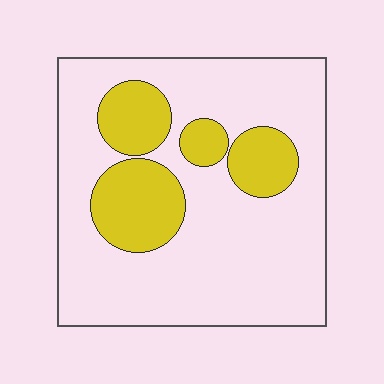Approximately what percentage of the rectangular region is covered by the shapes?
Approximately 25%.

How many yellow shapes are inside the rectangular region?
4.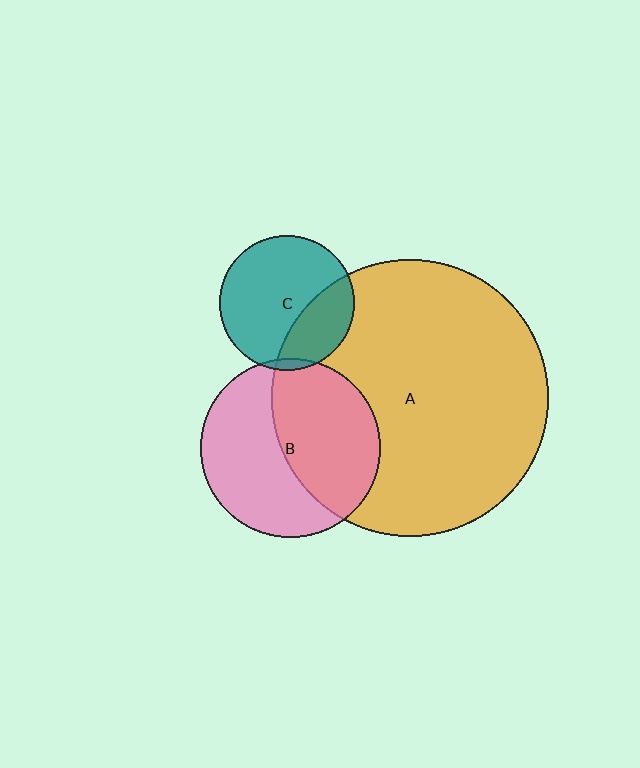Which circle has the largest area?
Circle A (orange).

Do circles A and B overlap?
Yes.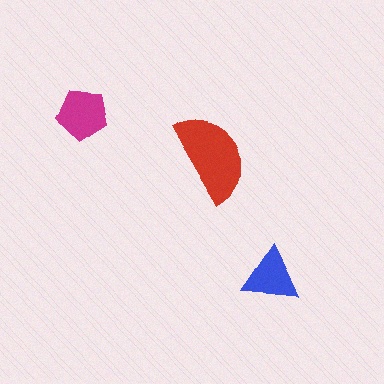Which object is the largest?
The red semicircle.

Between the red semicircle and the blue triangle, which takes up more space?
The red semicircle.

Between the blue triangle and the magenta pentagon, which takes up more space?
The magenta pentagon.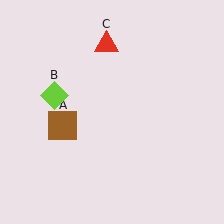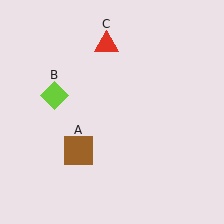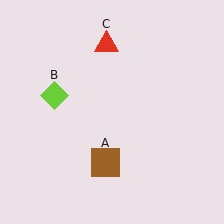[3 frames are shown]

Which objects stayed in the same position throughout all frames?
Lime diamond (object B) and red triangle (object C) remained stationary.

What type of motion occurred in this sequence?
The brown square (object A) rotated counterclockwise around the center of the scene.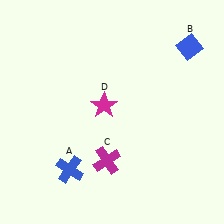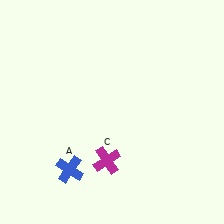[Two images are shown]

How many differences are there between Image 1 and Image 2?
There are 2 differences between the two images.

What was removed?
The magenta star (D), the blue diamond (B) were removed in Image 2.